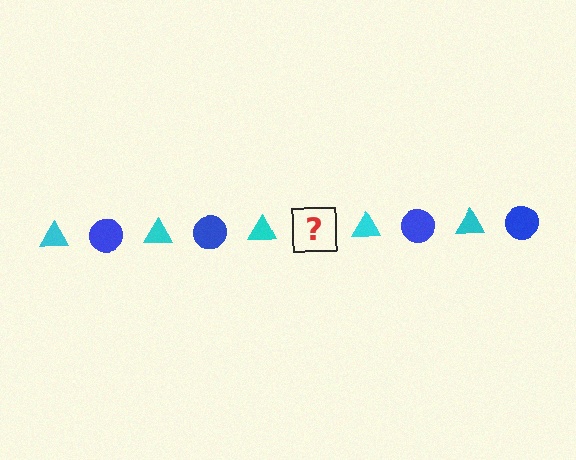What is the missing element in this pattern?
The missing element is a blue circle.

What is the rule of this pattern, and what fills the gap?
The rule is that the pattern alternates between cyan triangle and blue circle. The gap should be filled with a blue circle.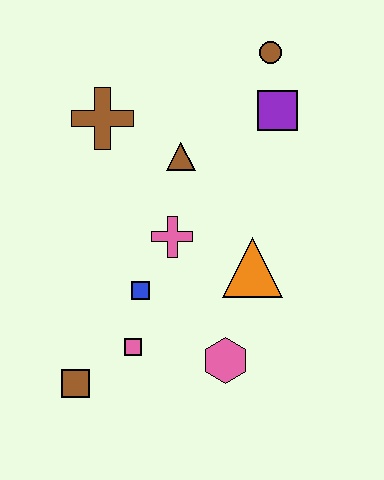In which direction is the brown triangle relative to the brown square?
The brown triangle is above the brown square.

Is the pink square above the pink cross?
No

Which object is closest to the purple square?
The brown circle is closest to the purple square.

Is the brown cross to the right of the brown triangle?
No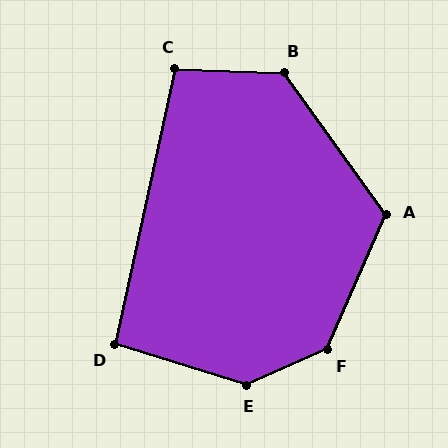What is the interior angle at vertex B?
Approximately 128 degrees (obtuse).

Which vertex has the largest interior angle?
E, at approximately 139 degrees.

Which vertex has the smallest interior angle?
D, at approximately 95 degrees.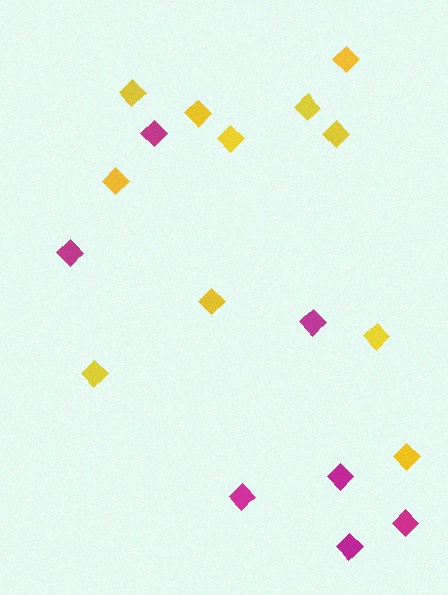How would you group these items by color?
There are 2 groups: one group of yellow diamonds (11) and one group of magenta diamonds (7).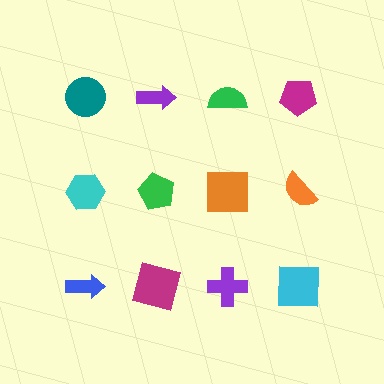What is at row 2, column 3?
An orange square.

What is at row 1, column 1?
A teal circle.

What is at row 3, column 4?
A cyan square.